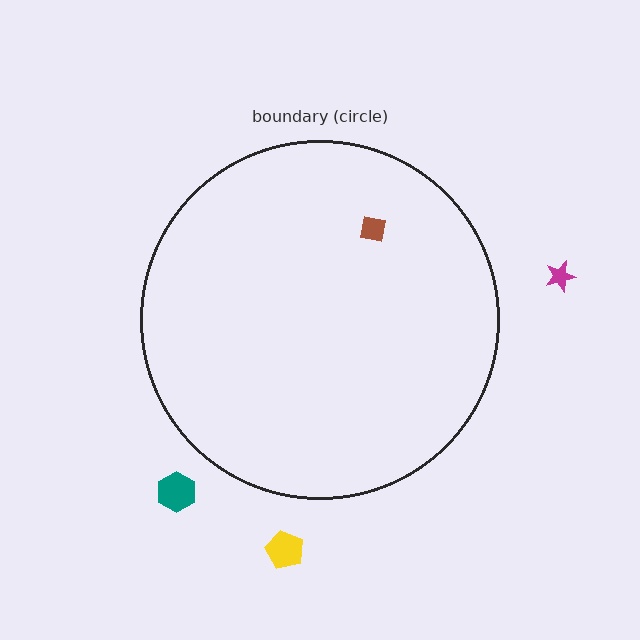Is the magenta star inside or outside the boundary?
Outside.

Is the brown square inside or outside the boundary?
Inside.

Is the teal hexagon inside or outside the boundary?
Outside.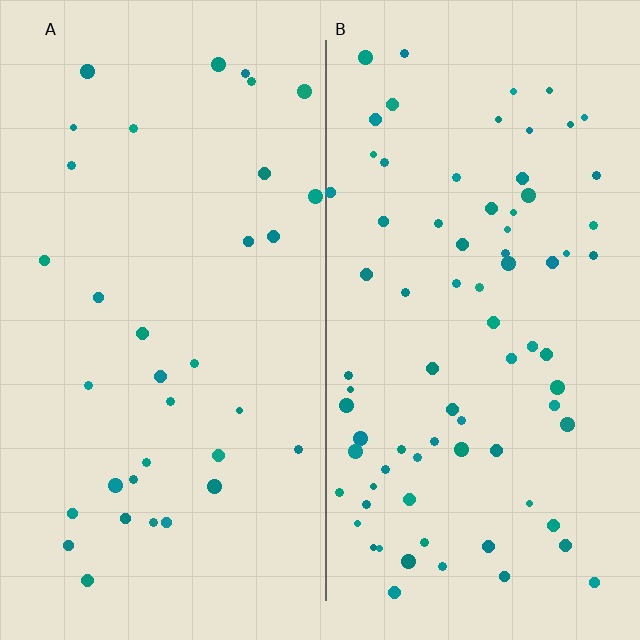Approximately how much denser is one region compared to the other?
Approximately 2.3× — region B over region A.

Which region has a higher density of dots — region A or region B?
B (the right).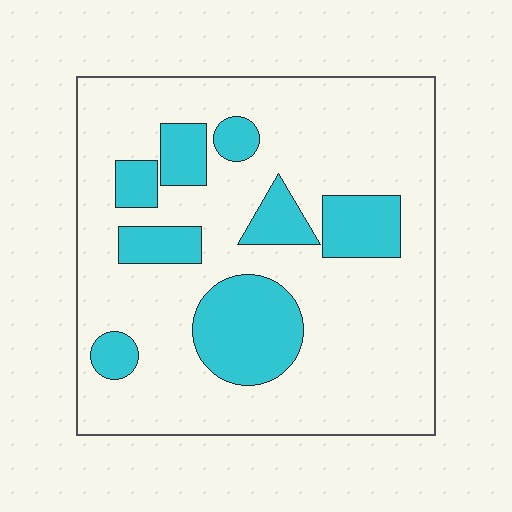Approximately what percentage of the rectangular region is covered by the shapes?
Approximately 25%.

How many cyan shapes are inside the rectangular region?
8.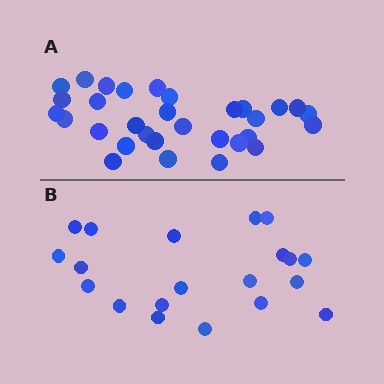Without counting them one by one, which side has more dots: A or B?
Region A (the top region) has more dots.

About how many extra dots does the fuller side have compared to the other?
Region A has roughly 12 or so more dots than region B.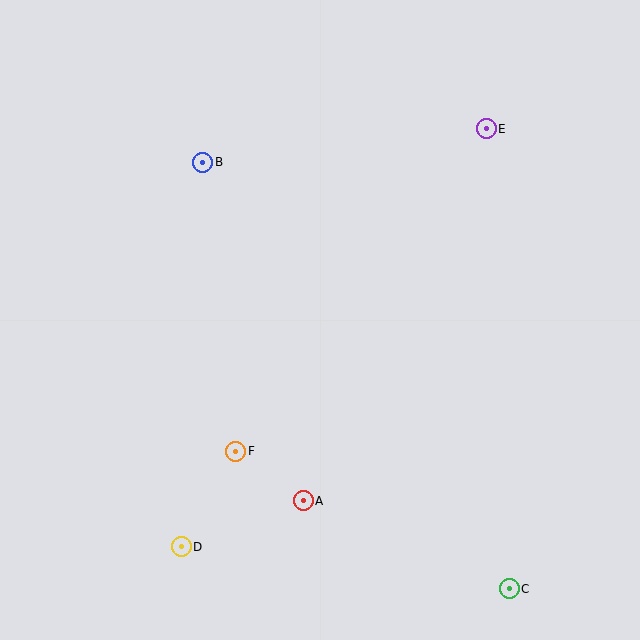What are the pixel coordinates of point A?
Point A is at (303, 501).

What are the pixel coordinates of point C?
Point C is at (509, 589).